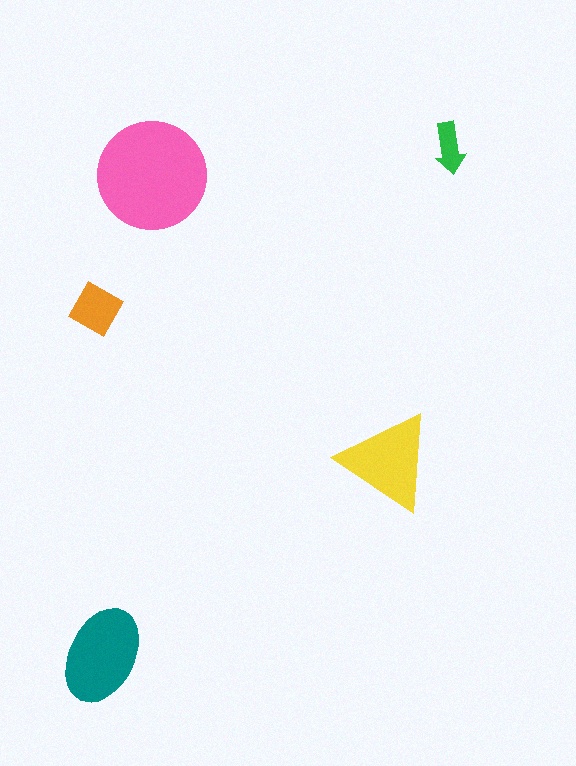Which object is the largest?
The pink circle.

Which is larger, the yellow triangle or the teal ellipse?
The teal ellipse.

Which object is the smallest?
The green arrow.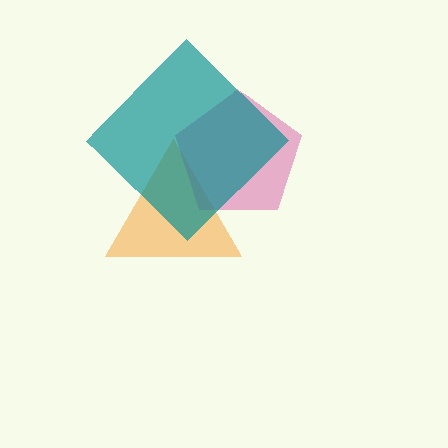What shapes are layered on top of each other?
The layered shapes are: an orange triangle, a pink pentagon, a teal diamond.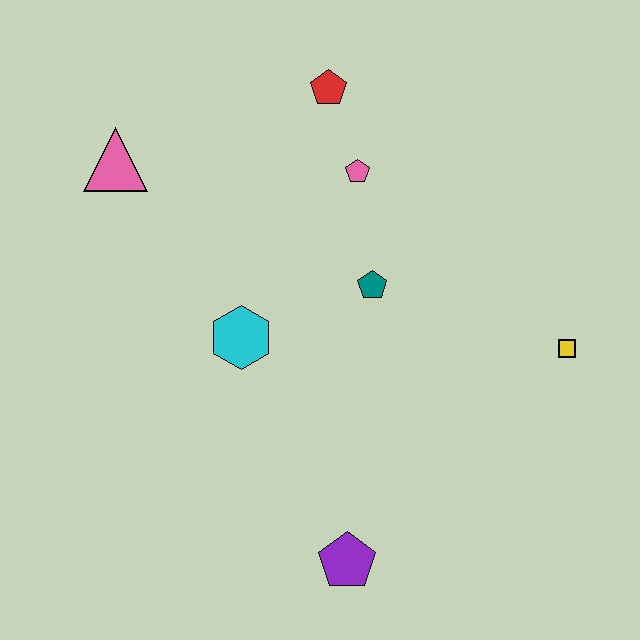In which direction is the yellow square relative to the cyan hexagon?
The yellow square is to the right of the cyan hexagon.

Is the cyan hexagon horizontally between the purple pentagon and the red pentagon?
No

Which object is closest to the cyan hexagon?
The teal pentagon is closest to the cyan hexagon.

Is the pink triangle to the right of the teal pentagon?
No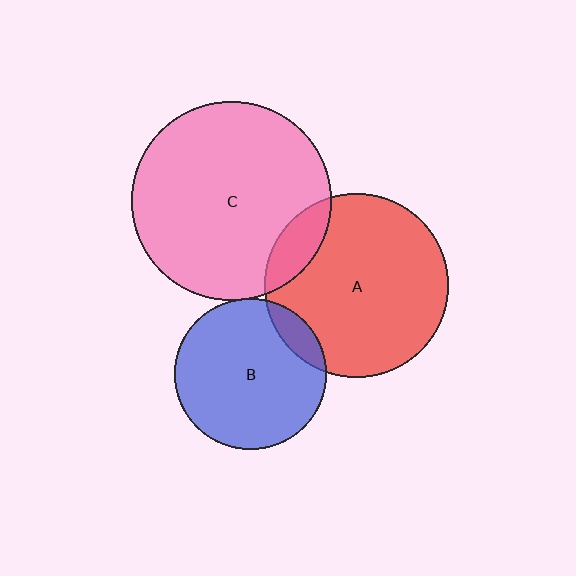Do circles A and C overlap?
Yes.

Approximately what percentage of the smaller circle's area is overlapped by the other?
Approximately 10%.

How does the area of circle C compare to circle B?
Approximately 1.7 times.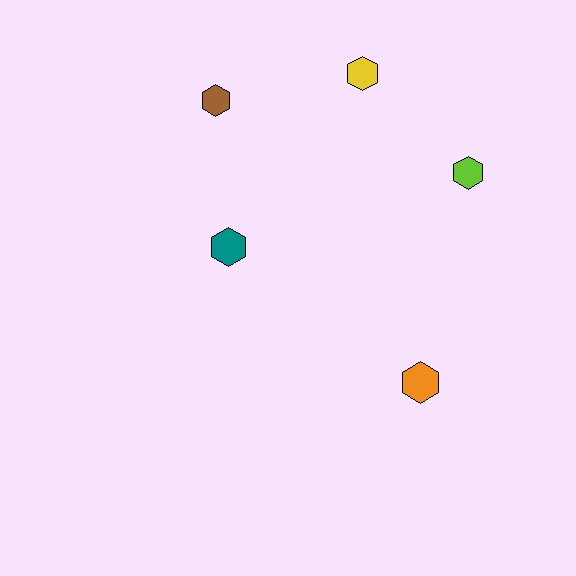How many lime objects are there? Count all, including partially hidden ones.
There is 1 lime object.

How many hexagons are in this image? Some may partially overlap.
There are 5 hexagons.